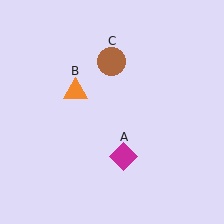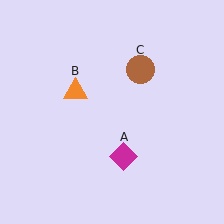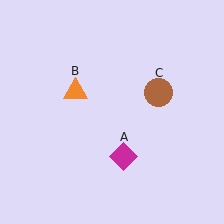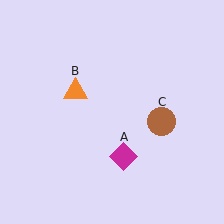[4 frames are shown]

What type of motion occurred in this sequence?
The brown circle (object C) rotated clockwise around the center of the scene.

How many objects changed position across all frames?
1 object changed position: brown circle (object C).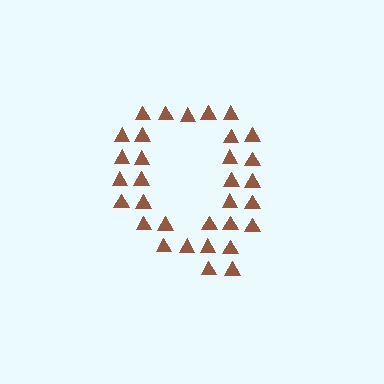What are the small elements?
The small elements are triangles.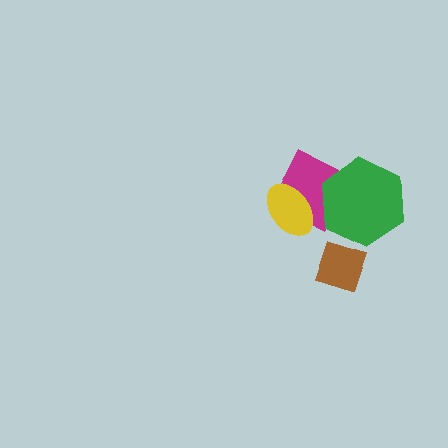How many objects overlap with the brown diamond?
0 objects overlap with the brown diamond.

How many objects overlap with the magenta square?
2 objects overlap with the magenta square.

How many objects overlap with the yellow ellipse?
1 object overlaps with the yellow ellipse.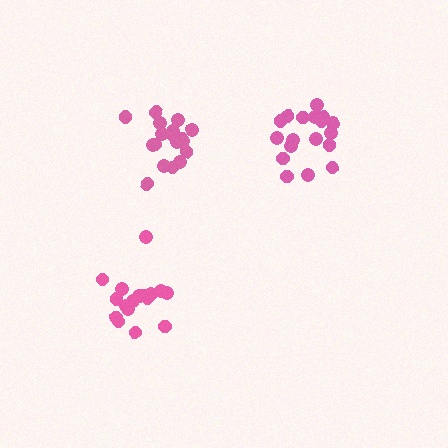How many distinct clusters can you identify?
There are 3 distinct clusters.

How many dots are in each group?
Group 1: 18 dots, Group 2: 18 dots, Group 3: 18 dots (54 total).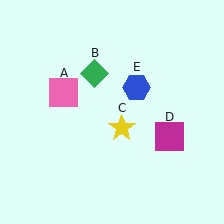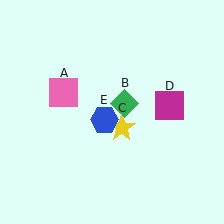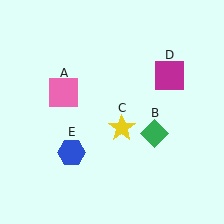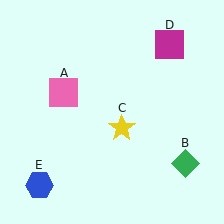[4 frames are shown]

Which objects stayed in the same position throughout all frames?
Pink square (object A) and yellow star (object C) remained stationary.